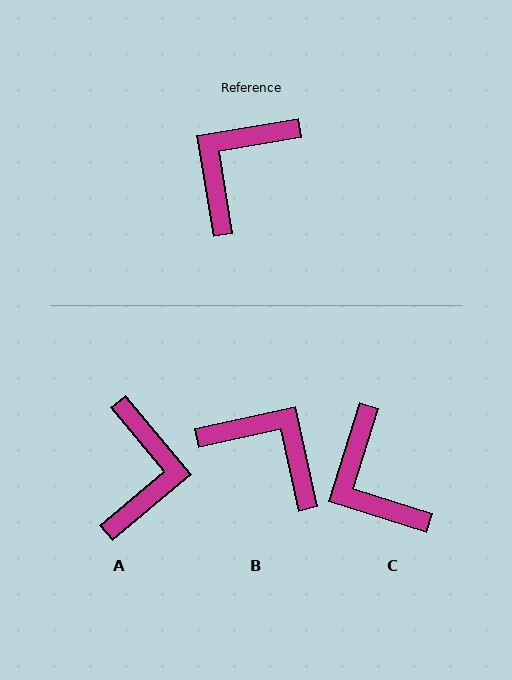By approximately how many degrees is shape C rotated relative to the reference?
Approximately 63 degrees counter-clockwise.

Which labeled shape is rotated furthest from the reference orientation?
A, about 149 degrees away.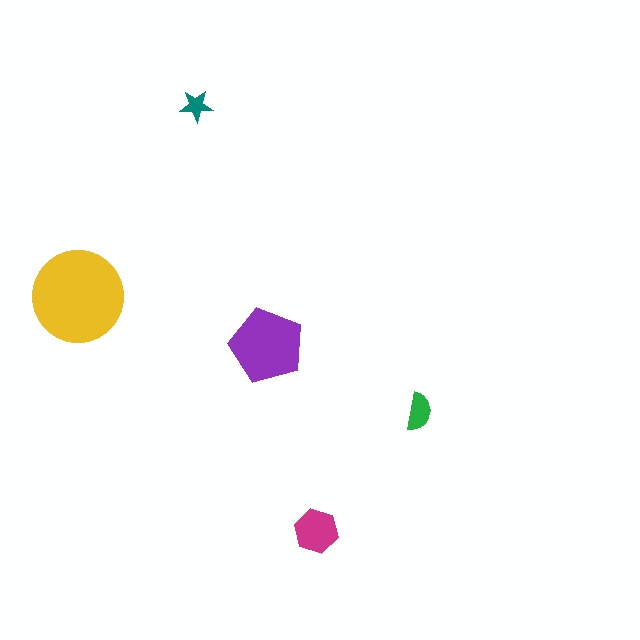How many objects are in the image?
There are 5 objects in the image.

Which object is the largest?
The yellow circle.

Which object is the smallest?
The teal star.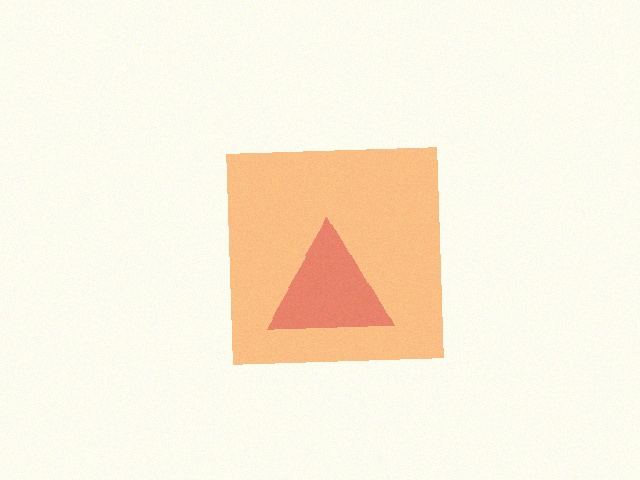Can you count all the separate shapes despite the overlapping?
Yes, there are 2 separate shapes.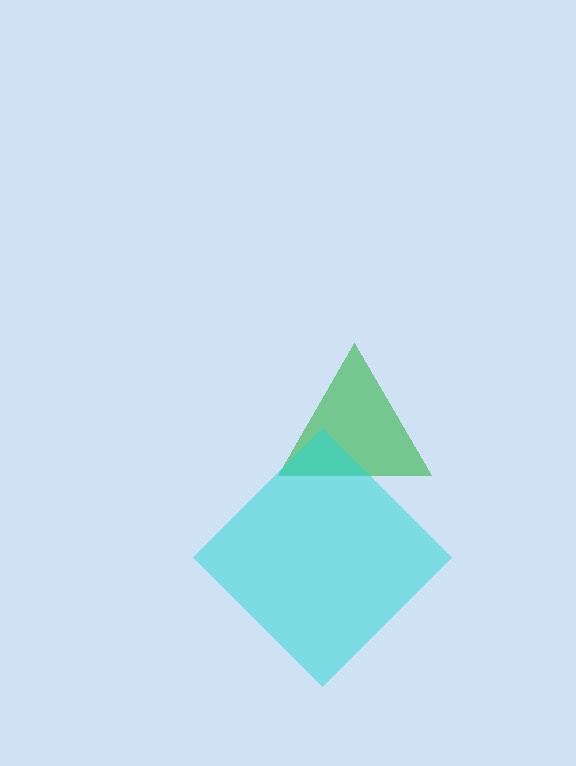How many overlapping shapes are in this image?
There are 2 overlapping shapes in the image.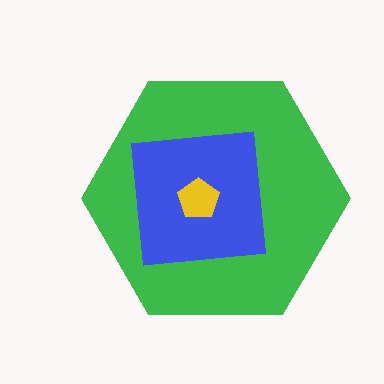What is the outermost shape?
The green hexagon.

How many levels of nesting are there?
3.